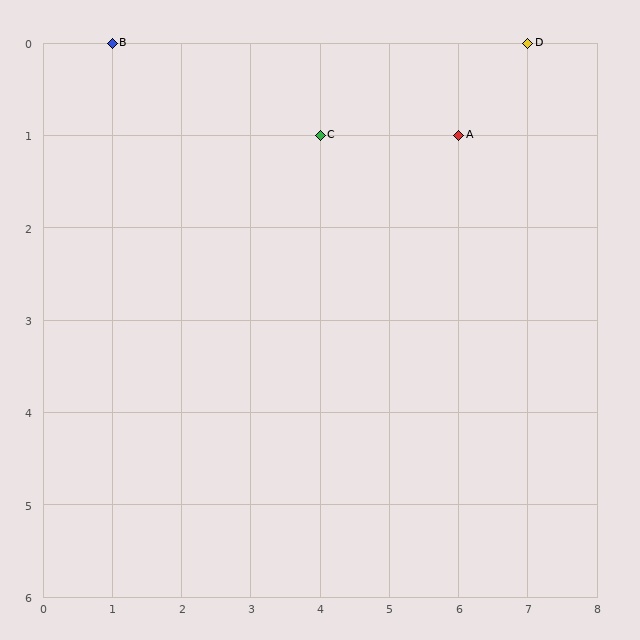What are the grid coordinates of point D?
Point D is at grid coordinates (7, 0).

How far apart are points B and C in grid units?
Points B and C are 3 columns and 1 row apart (about 3.2 grid units diagonally).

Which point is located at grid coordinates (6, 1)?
Point A is at (6, 1).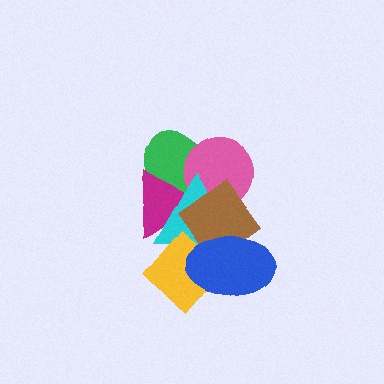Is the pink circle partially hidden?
Yes, it is partially covered by another shape.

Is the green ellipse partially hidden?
Yes, it is partially covered by another shape.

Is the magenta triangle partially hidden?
Yes, it is partially covered by another shape.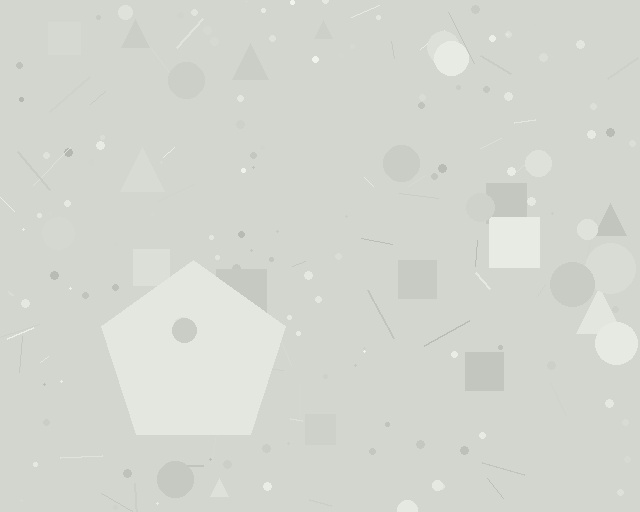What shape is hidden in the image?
A pentagon is hidden in the image.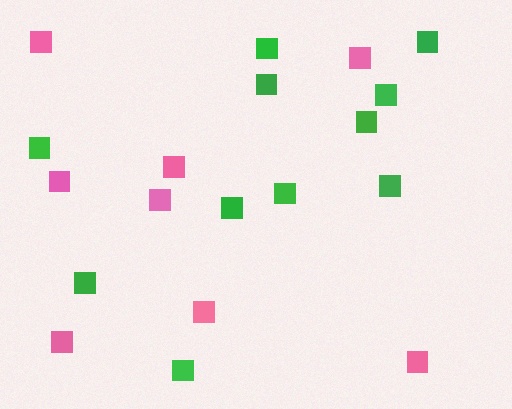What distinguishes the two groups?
There are 2 groups: one group of green squares (11) and one group of pink squares (8).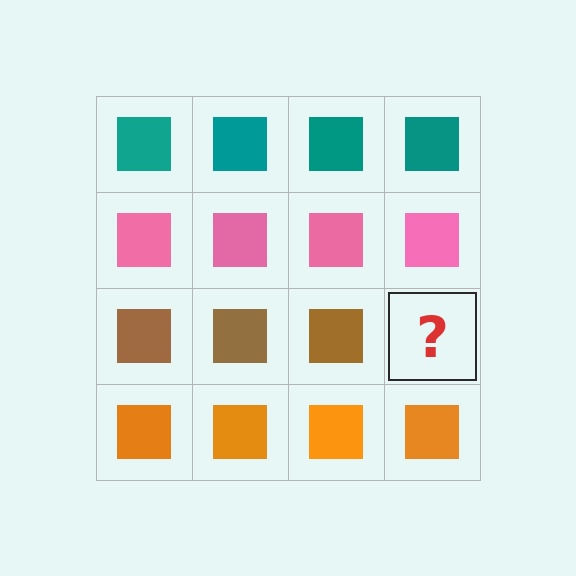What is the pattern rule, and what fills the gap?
The rule is that each row has a consistent color. The gap should be filled with a brown square.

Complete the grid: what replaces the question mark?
The question mark should be replaced with a brown square.